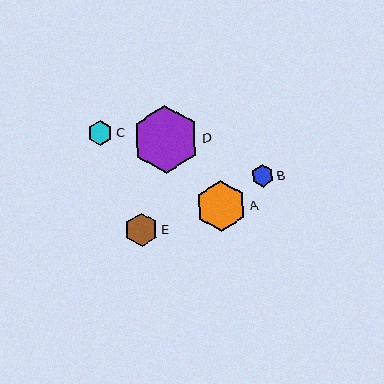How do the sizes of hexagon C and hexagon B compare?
Hexagon C and hexagon B are approximately the same size.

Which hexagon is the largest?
Hexagon D is the largest with a size of approximately 67 pixels.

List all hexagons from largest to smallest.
From largest to smallest: D, A, E, C, B.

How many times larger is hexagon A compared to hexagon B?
Hexagon A is approximately 2.3 times the size of hexagon B.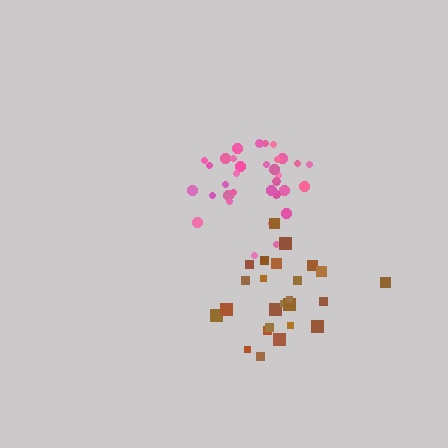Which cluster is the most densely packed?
Pink.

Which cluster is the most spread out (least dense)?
Brown.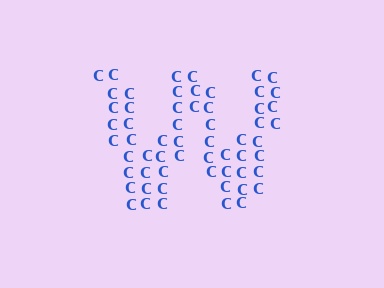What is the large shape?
The large shape is the letter W.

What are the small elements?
The small elements are letter C's.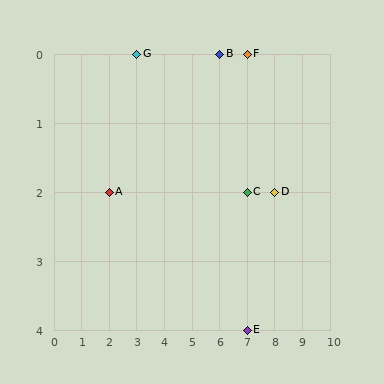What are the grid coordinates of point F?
Point F is at grid coordinates (7, 0).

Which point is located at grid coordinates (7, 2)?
Point C is at (7, 2).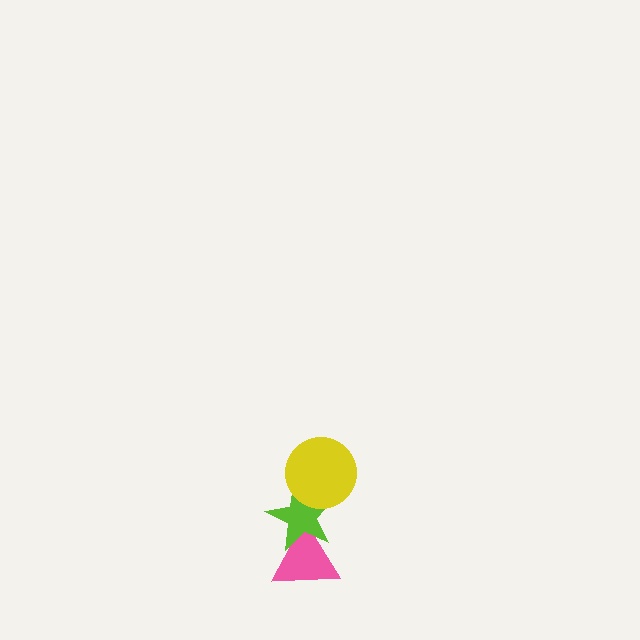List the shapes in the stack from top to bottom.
From top to bottom: the yellow circle, the lime star, the pink triangle.